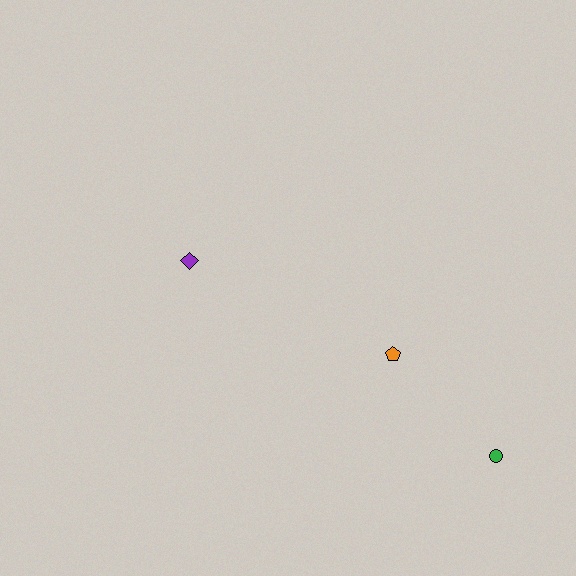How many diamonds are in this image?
There is 1 diamond.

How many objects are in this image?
There are 3 objects.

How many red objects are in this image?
There are no red objects.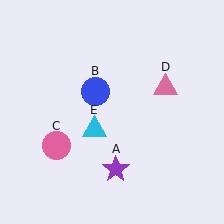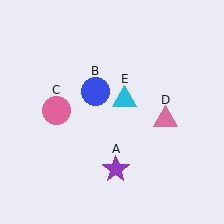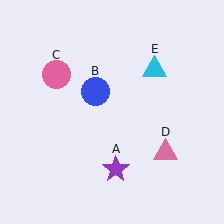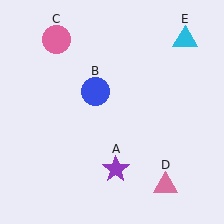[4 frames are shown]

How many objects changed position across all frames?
3 objects changed position: pink circle (object C), pink triangle (object D), cyan triangle (object E).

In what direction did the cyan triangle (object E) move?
The cyan triangle (object E) moved up and to the right.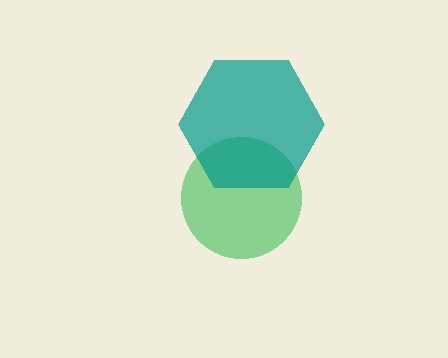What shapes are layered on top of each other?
The layered shapes are: a green circle, a teal hexagon.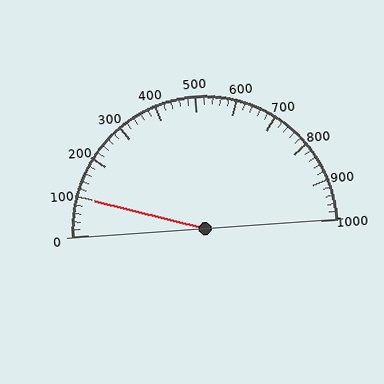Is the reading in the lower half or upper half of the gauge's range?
The reading is in the lower half of the range (0 to 1000).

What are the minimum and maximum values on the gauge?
The gauge ranges from 0 to 1000.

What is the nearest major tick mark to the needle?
The nearest major tick mark is 100.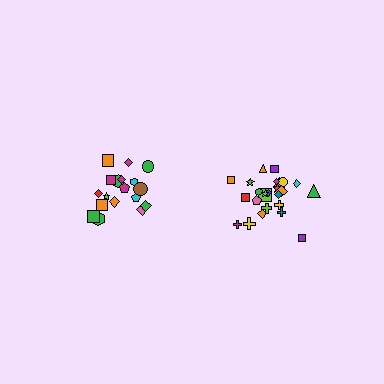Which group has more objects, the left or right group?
The right group.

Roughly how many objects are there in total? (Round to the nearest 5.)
Roughly 45 objects in total.